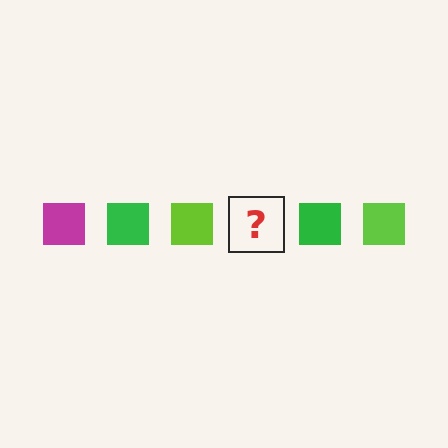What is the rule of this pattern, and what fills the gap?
The rule is that the pattern cycles through magenta, green, lime squares. The gap should be filled with a magenta square.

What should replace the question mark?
The question mark should be replaced with a magenta square.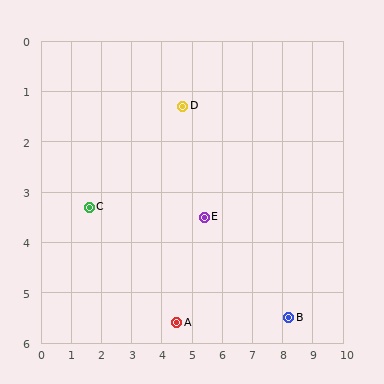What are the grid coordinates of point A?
Point A is at approximately (4.5, 5.6).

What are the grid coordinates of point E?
Point E is at approximately (5.4, 3.5).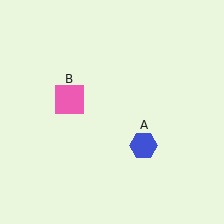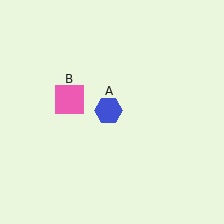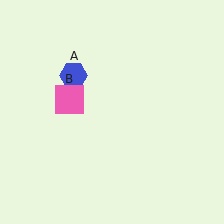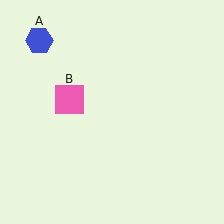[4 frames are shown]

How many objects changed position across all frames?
1 object changed position: blue hexagon (object A).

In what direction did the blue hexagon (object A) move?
The blue hexagon (object A) moved up and to the left.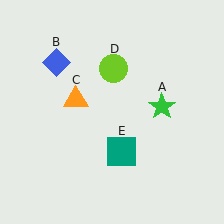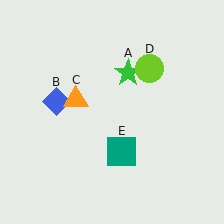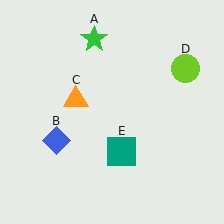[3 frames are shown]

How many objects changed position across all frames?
3 objects changed position: green star (object A), blue diamond (object B), lime circle (object D).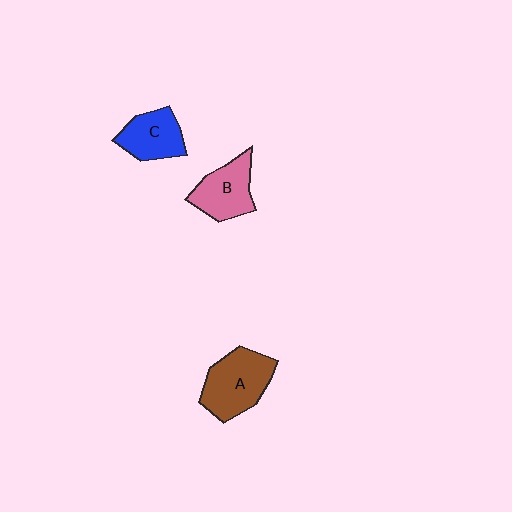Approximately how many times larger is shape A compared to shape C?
Approximately 1.4 times.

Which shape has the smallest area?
Shape C (blue).